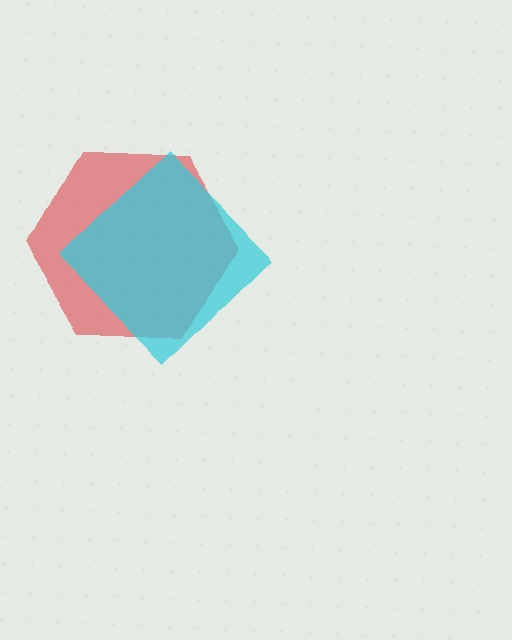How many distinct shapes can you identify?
There are 2 distinct shapes: a red hexagon, a cyan diamond.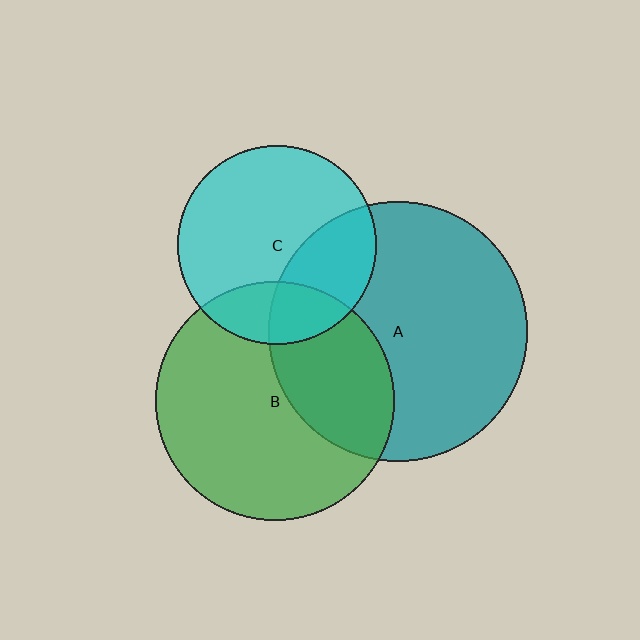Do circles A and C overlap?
Yes.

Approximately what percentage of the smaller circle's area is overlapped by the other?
Approximately 30%.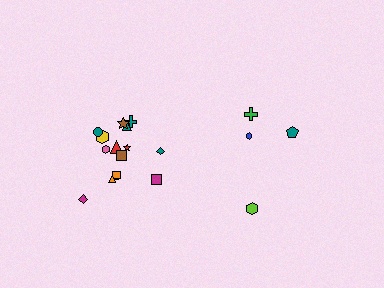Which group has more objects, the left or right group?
The left group.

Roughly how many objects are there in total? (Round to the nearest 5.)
Roughly 20 objects in total.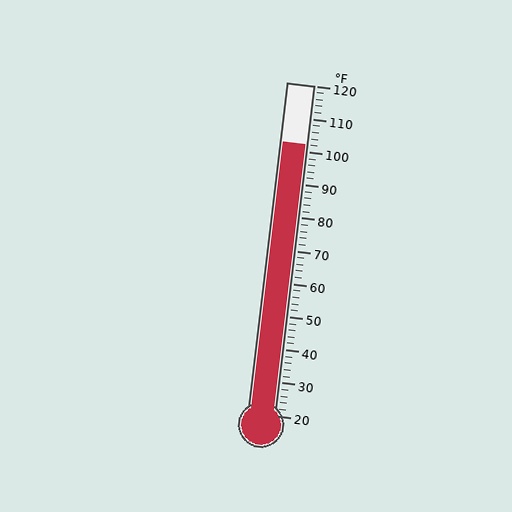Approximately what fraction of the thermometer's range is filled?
The thermometer is filled to approximately 80% of its range.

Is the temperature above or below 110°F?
The temperature is below 110°F.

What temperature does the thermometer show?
The thermometer shows approximately 102°F.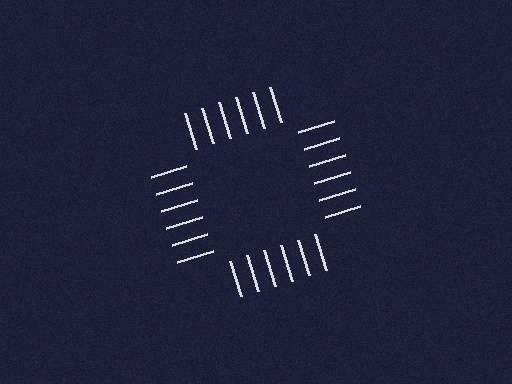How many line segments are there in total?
24 — 6 along each of the 4 edges.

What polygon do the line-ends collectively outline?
An illusory square — the line segments terminate on its edges but no continuous stroke is drawn.